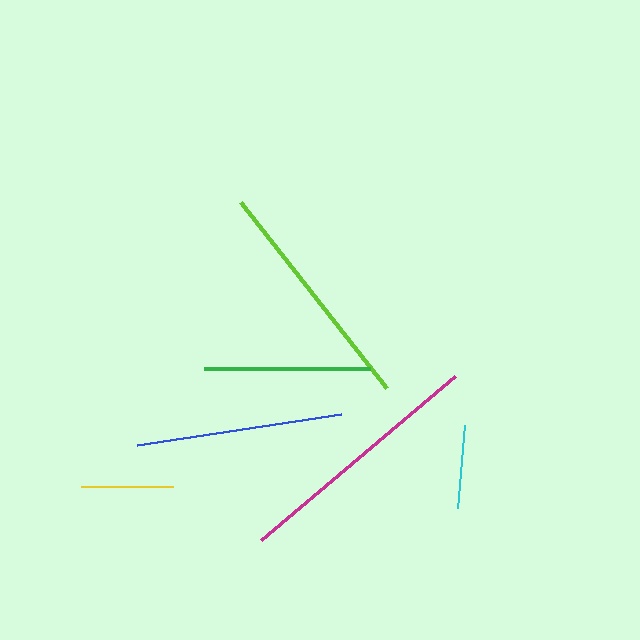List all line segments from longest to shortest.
From longest to shortest: magenta, lime, blue, green, yellow, cyan.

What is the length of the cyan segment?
The cyan segment is approximately 83 pixels long.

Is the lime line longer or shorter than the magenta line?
The magenta line is longer than the lime line.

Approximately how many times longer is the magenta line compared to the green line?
The magenta line is approximately 1.5 times the length of the green line.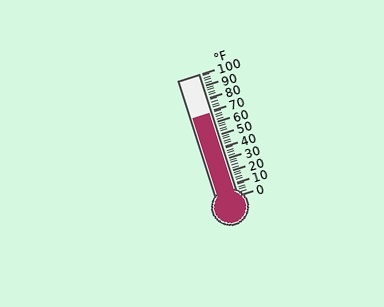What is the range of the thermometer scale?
The thermometer scale ranges from 0°F to 100°F.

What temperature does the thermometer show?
The thermometer shows approximately 68°F.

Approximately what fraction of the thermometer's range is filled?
The thermometer is filled to approximately 70% of its range.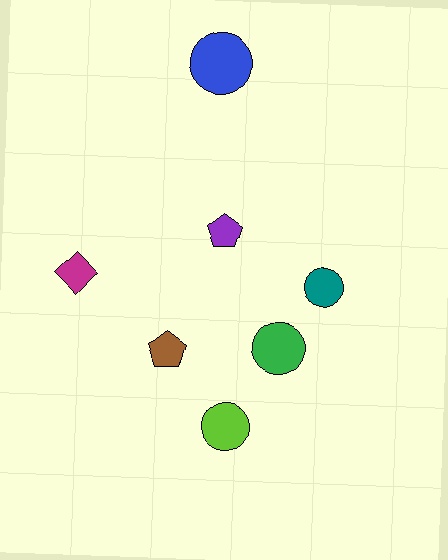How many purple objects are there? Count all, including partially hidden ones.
There is 1 purple object.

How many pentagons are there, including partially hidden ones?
There are 2 pentagons.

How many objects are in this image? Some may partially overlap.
There are 7 objects.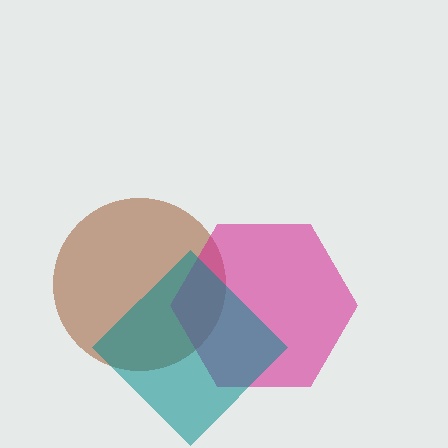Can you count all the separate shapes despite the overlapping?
Yes, there are 3 separate shapes.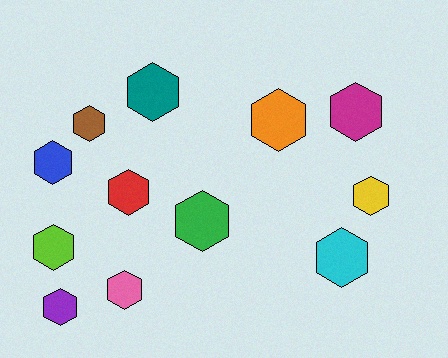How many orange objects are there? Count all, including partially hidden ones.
There is 1 orange object.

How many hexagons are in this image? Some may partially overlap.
There are 12 hexagons.